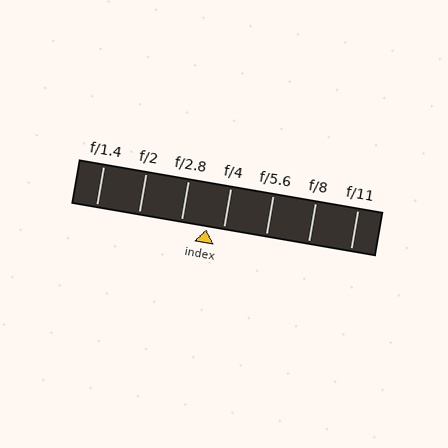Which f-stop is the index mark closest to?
The index mark is closest to f/4.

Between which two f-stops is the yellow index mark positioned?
The index mark is between f/2.8 and f/4.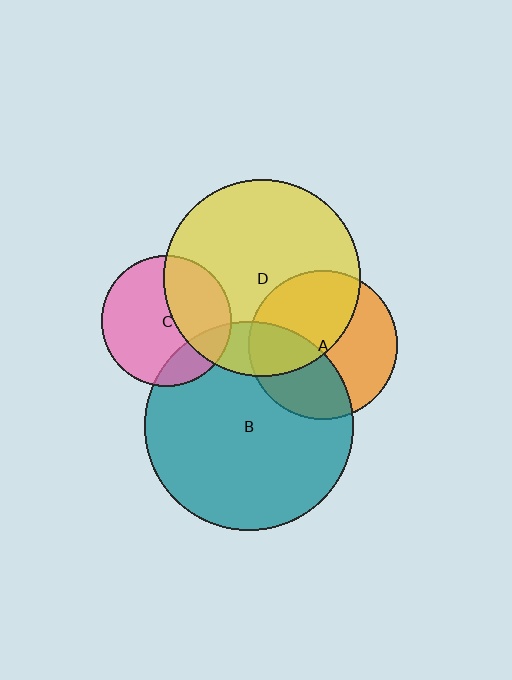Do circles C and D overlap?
Yes.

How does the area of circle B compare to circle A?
Approximately 2.0 times.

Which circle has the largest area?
Circle B (teal).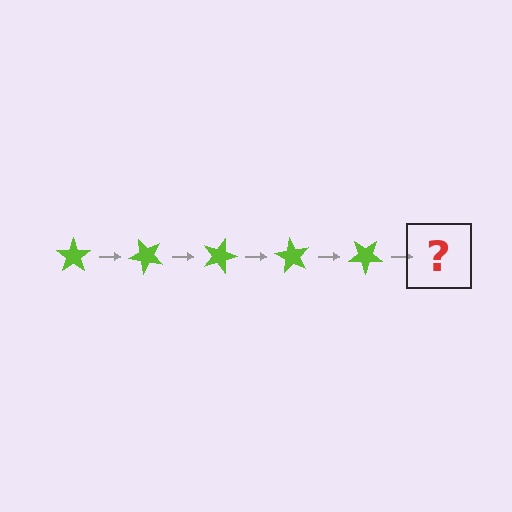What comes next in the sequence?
The next element should be a lime star rotated 225 degrees.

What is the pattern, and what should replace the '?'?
The pattern is that the star rotates 45 degrees each step. The '?' should be a lime star rotated 225 degrees.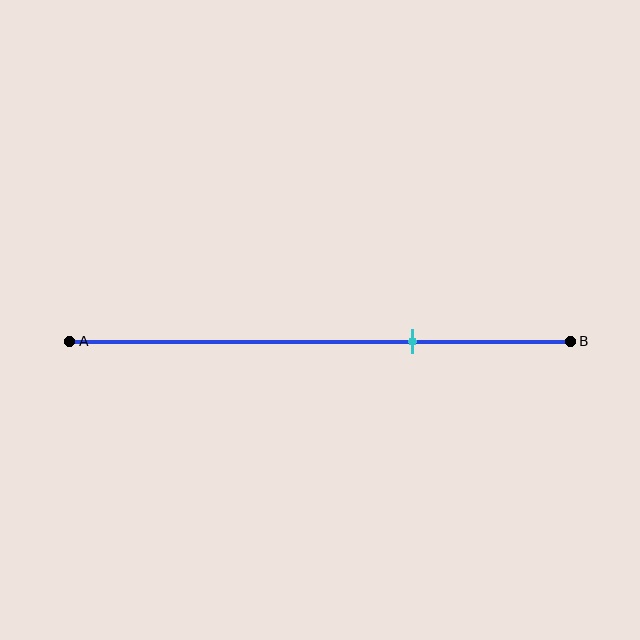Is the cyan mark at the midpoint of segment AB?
No, the mark is at about 70% from A, not at the 50% midpoint.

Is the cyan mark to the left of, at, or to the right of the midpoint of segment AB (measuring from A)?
The cyan mark is to the right of the midpoint of segment AB.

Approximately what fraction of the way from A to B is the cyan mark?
The cyan mark is approximately 70% of the way from A to B.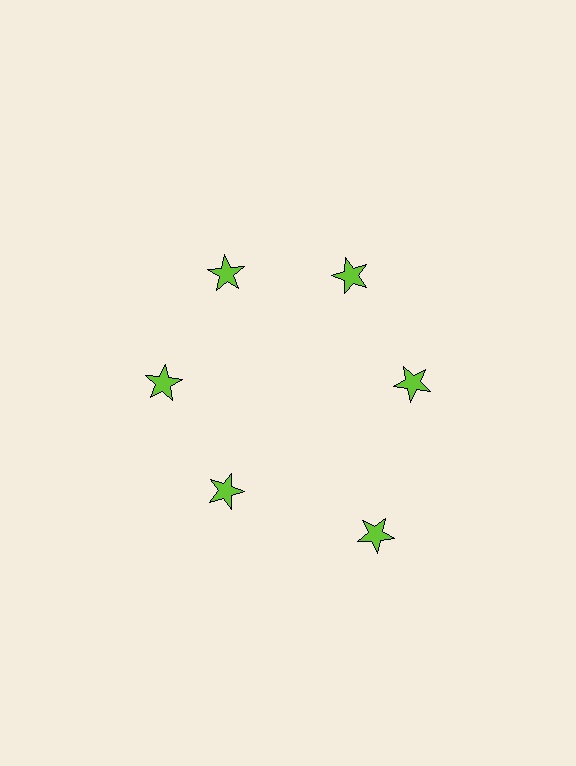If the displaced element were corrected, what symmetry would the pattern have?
It would have 6-fold rotational symmetry — the pattern would map onto itself every 60 degrees.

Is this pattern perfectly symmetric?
No. The 6 lime stars are arranged in a ring, but one element near the 5 o'clock position is pushed outward from the center, breaking the 6-fold rotational symmetry.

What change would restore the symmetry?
The symmetry would be restored by moving it inward, back onto the ring so that all 6 stars sit at equal angles and equal distance from the center.